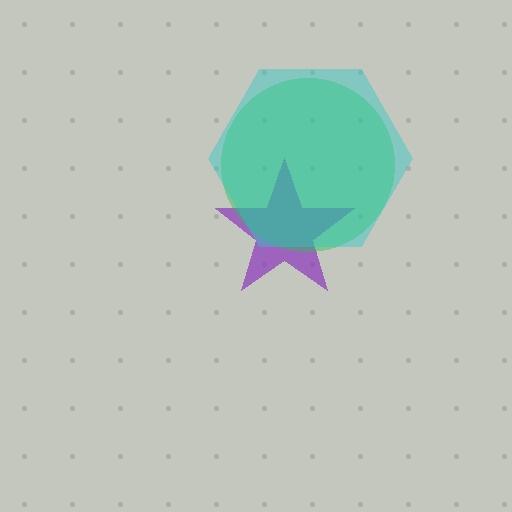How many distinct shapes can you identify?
There are 3 distinct shapes: a purple star, a green circle, a cyan hexagon.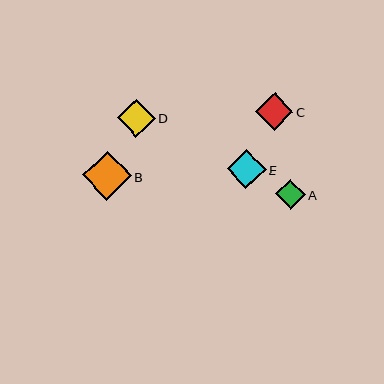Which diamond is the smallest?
Diamond A is the smallest with a size of approximately 29 pixels.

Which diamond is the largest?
Diamond B is the largest with a size of approximately 49 pixels.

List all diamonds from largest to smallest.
From largest to smallest: B, E, D, C, A.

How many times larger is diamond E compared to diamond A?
Diamond E is approximately 1.3 times the size of diamond A.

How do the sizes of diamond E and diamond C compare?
Diamond E and diamond C are approximately the same size.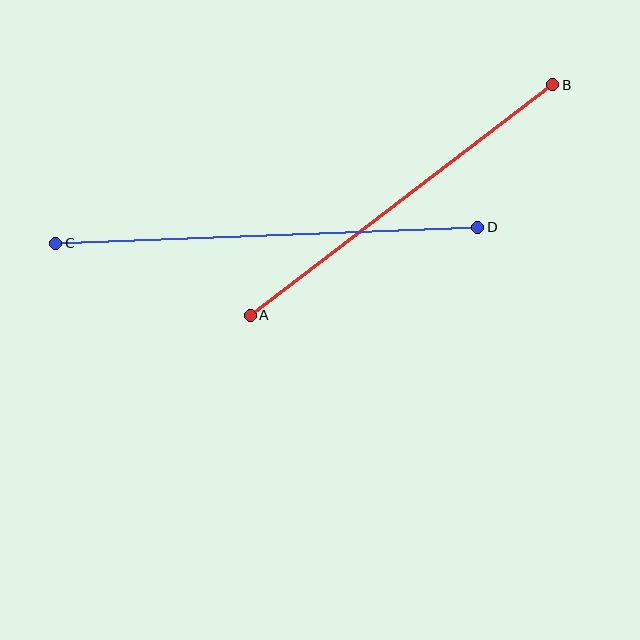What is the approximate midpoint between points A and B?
The midpoint is at approximately (402, 200) pixels.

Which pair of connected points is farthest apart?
Points C and D are farthest apart.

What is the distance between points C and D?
The distance is approximately 423 pixels.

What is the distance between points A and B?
The distance is approximately 380 pixels.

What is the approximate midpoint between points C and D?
The midpoint is at approximately (267, 235) pixels.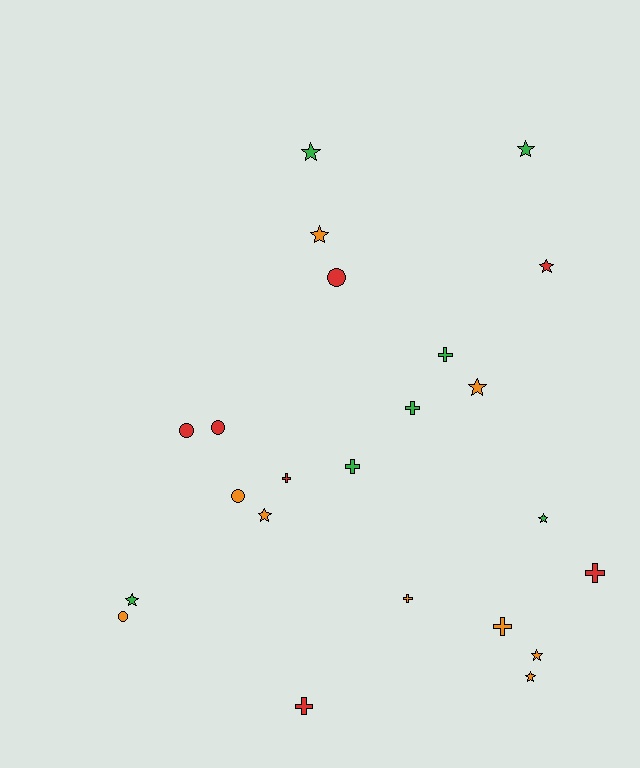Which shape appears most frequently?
Star, with 10 objects.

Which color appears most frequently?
Orange, with 9 objects.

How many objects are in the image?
There are 23 objects.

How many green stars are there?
There are 4 green stars.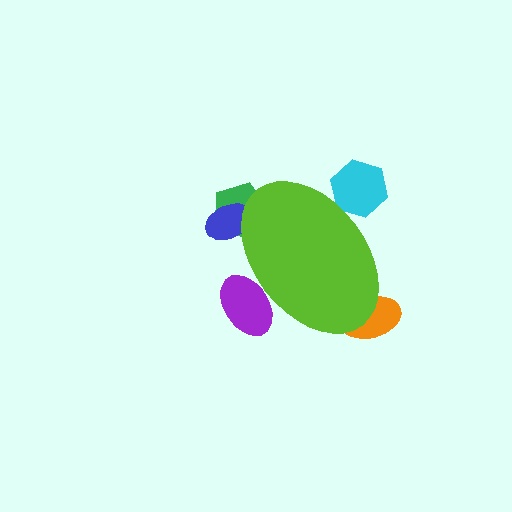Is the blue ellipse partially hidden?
Yes, the blue ellipse is partially hidden behind the lime ellipse.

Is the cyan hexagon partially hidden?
Yes, the cyan hexagon is partially hidden behind the lime ellipse.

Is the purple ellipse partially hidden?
Yes, the purple ellipse is partially hidden behind the lime ellipse.